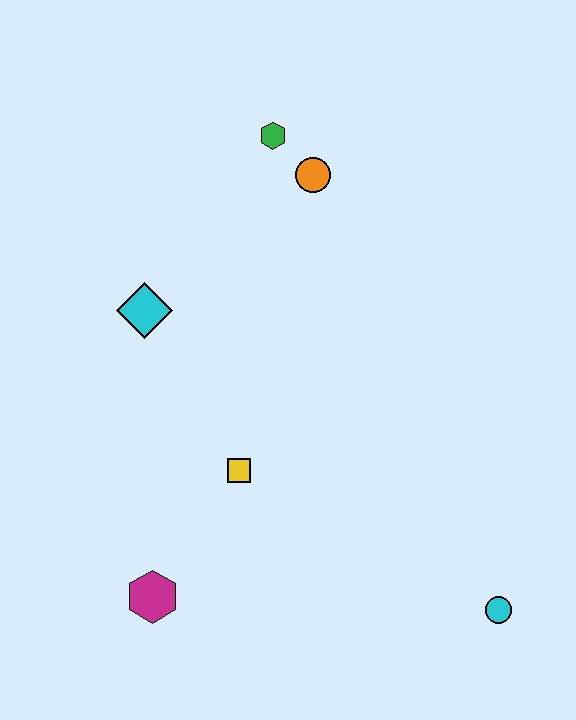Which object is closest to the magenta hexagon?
The yellow square is closest to the magenta hexagon.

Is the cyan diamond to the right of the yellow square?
No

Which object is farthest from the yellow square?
The green hexagon is farthest from the yellow square.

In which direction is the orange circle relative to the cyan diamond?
The orange circle is to the right of the cyan diamond.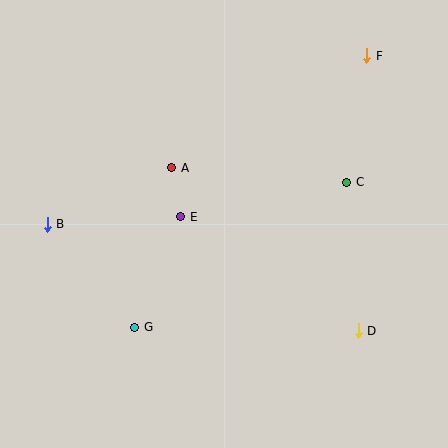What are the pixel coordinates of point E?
Point E is at (181, 217).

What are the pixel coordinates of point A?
Point A is at (172, 168).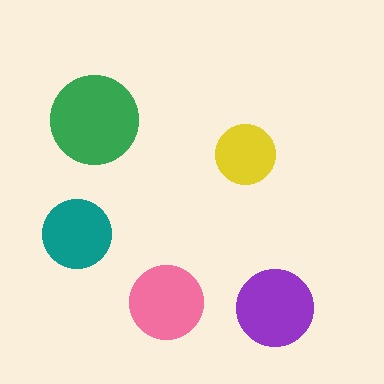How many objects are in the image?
There are 5 objects in the image.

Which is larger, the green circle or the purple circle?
The green one.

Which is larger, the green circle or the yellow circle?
The green one.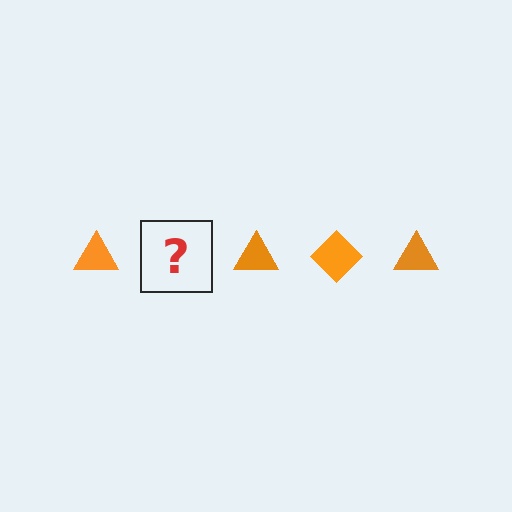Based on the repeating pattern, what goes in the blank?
The blank should be an orange diamond.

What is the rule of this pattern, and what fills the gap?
The rule is that the pattern cycles through triangle, diamond shapes in orange. The gap should be filled with an orange diamond.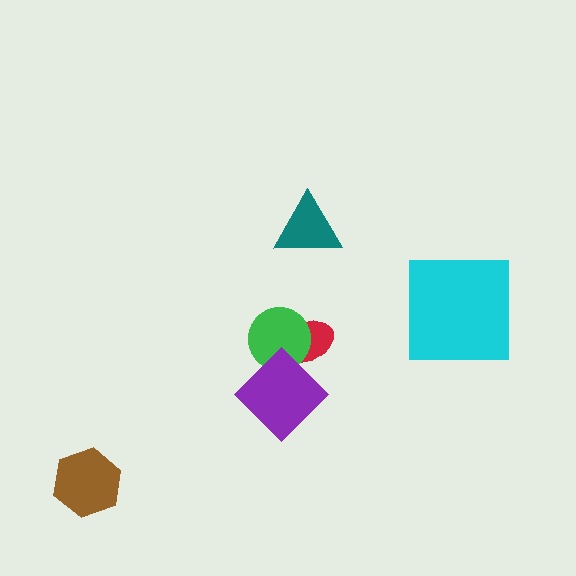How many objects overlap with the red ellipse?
2 objects overlap with the red ellipse.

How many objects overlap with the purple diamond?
2 objects overlap with the purple diamond.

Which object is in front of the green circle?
The purple diamond is in front of the green circle.